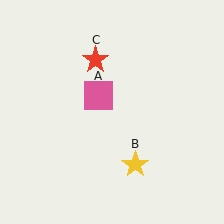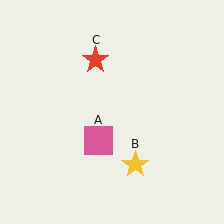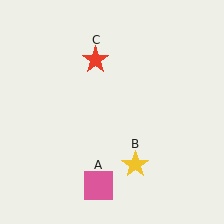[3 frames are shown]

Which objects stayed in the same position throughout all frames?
Yellow star (object B) and red star (object C) remained stationary.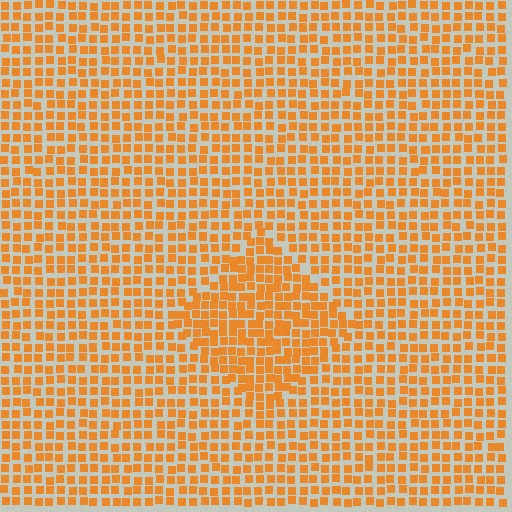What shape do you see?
I see a diamond.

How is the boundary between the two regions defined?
The boundary is defined by a change in element density (approximately 1.5x ratio). All elements are the same color, size, and shape.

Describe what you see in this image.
The image contains small orange elements arranged at two different densities. A diamond-shaped region is visible where the elements are more densely packed than the surrounding area.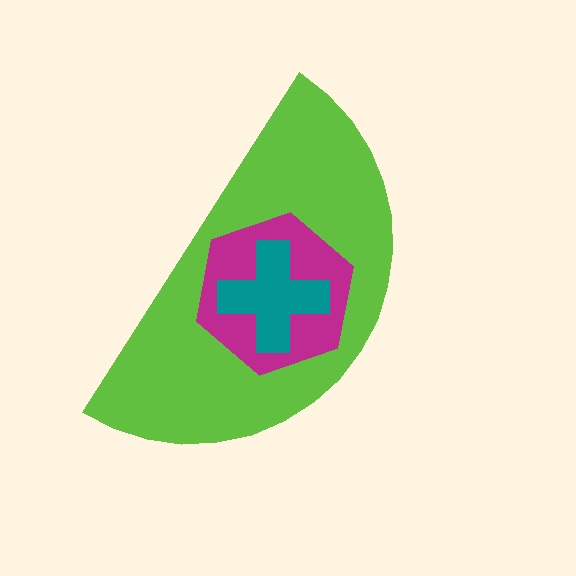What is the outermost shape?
The lime semicircle.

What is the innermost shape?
The teal cross.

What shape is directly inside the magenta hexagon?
The teal cross.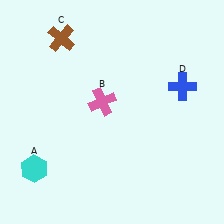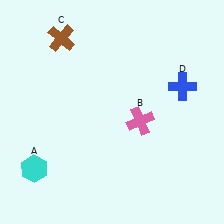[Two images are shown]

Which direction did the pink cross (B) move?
The pink cross (B) moved right.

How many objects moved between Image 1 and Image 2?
1 object moved between the two images.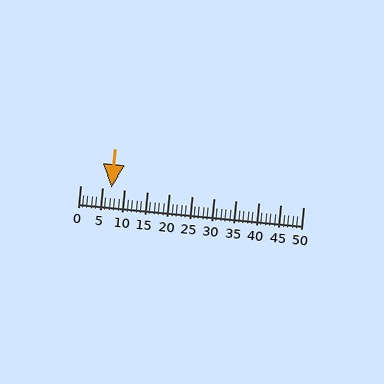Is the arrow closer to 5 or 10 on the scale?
The arrow is closer to 5.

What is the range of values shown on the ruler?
The ruler shows values from 0 to 50.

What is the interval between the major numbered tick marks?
The major tick marks are spaced 5 units apart.